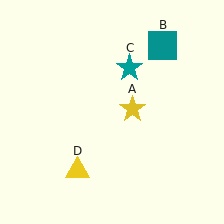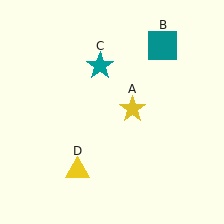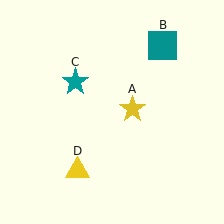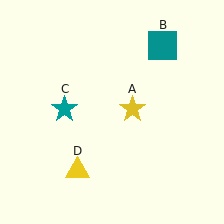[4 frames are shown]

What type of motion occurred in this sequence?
The teal star (object C) rotated counterclockwise around the center of the scene.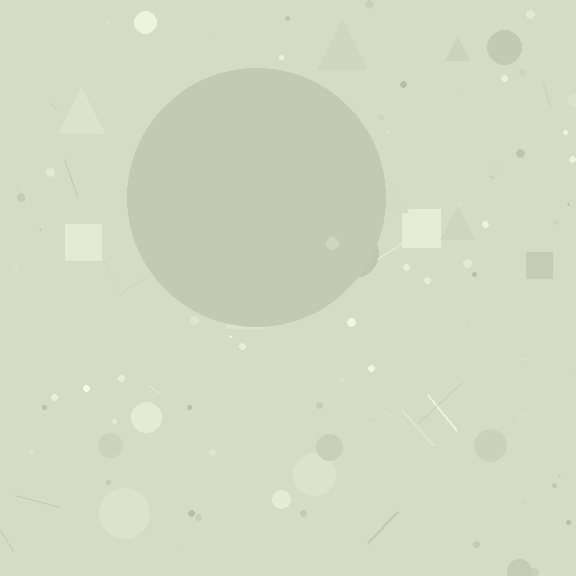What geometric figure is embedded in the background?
A circle is embedded in the background.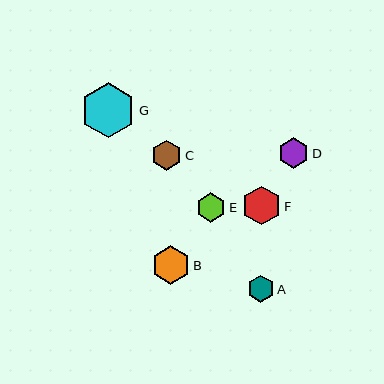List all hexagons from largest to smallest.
From largest to smallest: G, B, F, D, C, E, A.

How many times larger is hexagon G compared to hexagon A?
Hexagon G is approximately 2.0 times the size of hexagon A.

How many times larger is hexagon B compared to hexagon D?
Hexagon B is approximately 1.3 times the size of hexagon D.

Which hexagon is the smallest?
Hexagon A is the smallest with a size of approximately 27 pixels.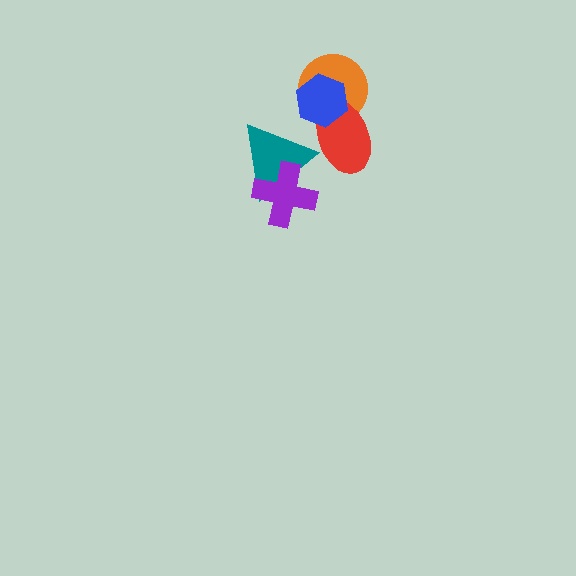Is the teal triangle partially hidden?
Yes, it is partially covered by another shape.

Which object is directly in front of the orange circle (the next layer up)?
The red ellipse is directly in front of the orange circle.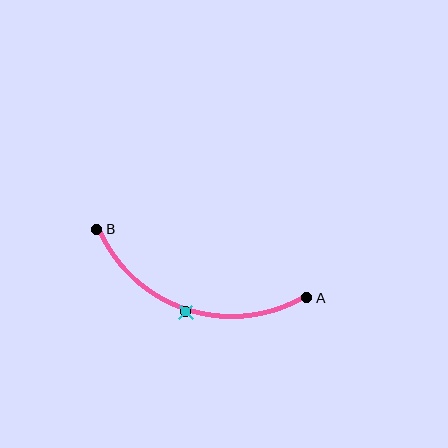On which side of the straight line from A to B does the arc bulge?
The arc bulges below the straight line connecting A and B.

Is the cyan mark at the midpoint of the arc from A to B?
Yes. The cyan mark lies on the arc at equal arc-length from both A and B — it is the arc midpoint.